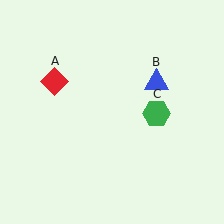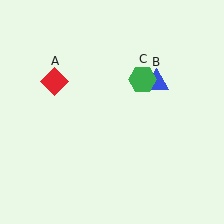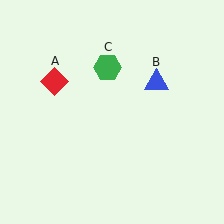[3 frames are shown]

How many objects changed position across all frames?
1 object changed position: green hexagon (object C).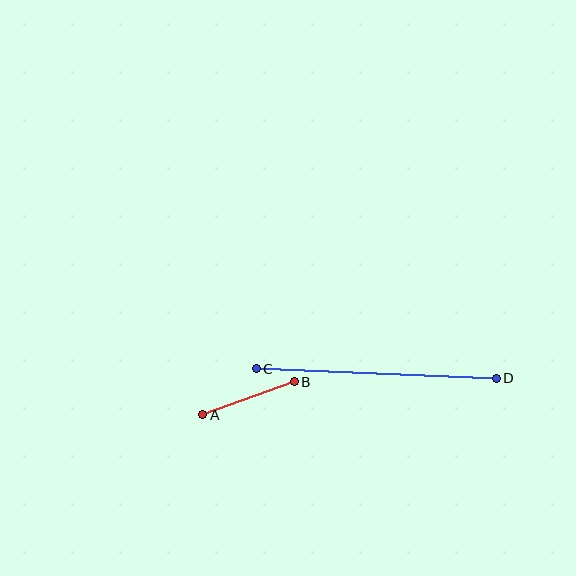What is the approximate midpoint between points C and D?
The midpoint is at approximately (376, 374) pixels.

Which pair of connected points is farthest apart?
Points C and D are farthest apart.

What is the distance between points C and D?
The distance is approximately 240 pixels.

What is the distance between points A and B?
The distance is approximately 97 pixels.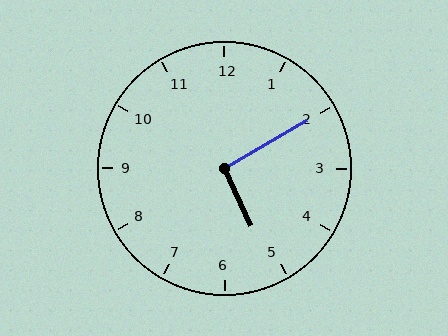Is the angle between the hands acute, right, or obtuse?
It is right.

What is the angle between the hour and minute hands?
Approximately 95 degrees.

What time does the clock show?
5:10.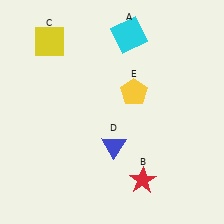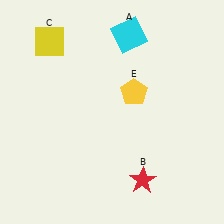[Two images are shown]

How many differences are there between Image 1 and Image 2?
There is 1 difference between the two images.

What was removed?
The blue triangle (D) was removed in Image 2.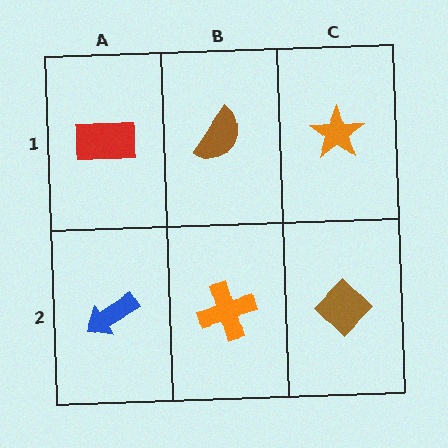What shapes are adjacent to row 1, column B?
An orange cross (row 2, column B), a red rectangle (row 1, column A), an orange star (row 1, column C).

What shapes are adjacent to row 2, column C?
An orange star (row 1, column C), an orange cross (row 2, column B).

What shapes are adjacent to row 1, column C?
A brown diamond (row 2, column C), a brown semicircle (row 1, column B).